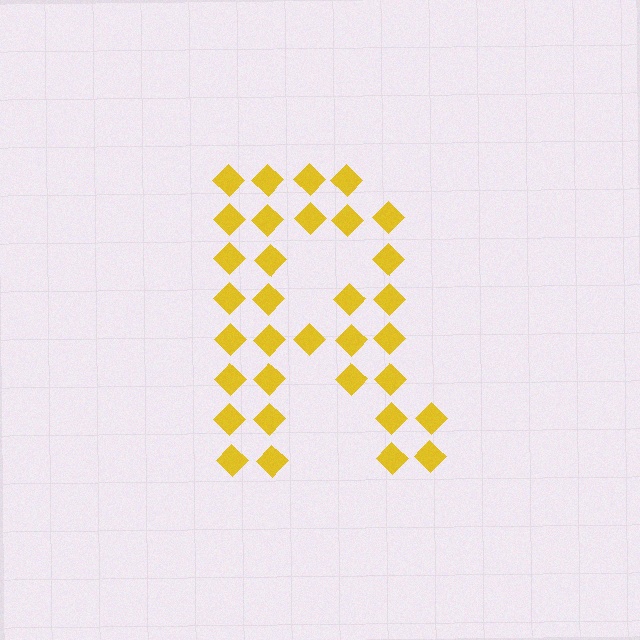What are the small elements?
The small elements are diamonds.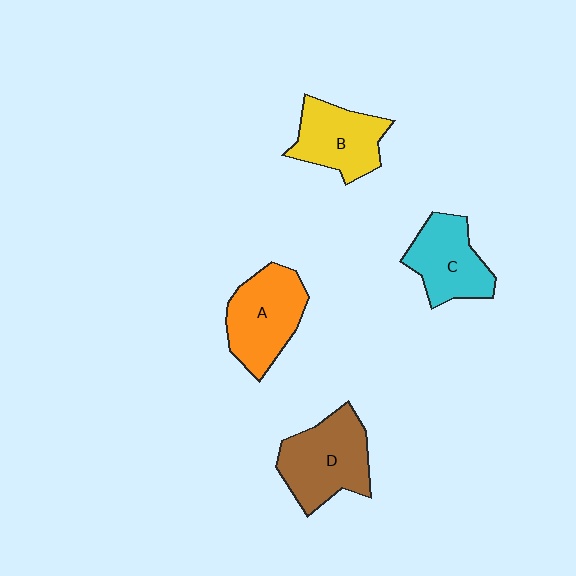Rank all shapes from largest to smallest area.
From largest to smallest: D (brown), A (orange), B (yellow), C (cyan).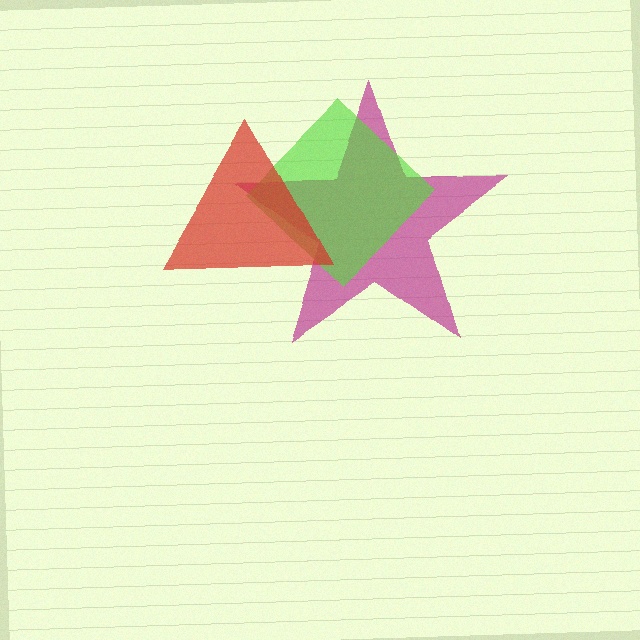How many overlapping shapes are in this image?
There are 3 overlapping shapes in the image.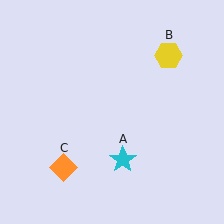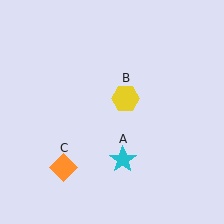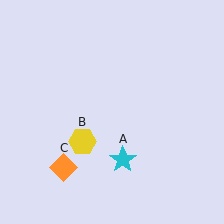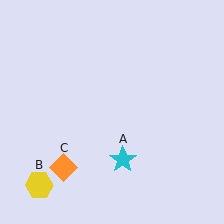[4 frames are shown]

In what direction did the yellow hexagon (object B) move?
The yellow hexagon (object B) moved down and to the left.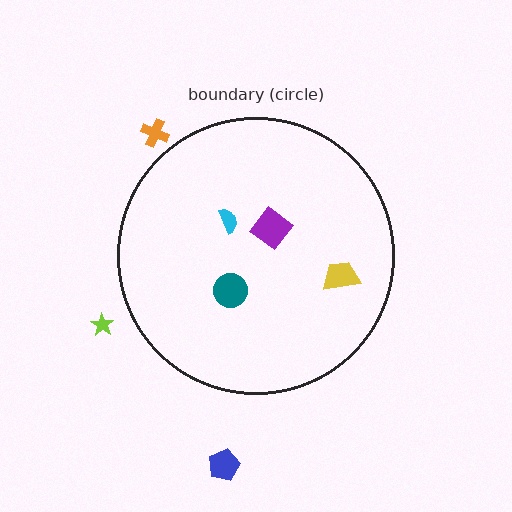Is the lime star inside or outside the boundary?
Outside.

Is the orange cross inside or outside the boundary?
Outside.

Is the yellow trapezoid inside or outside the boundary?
Inside.